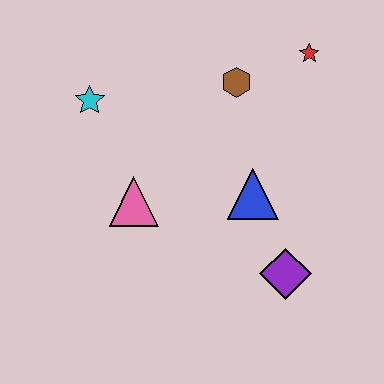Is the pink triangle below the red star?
Yes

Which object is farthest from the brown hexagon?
The purple diamond is farthest from the brown hexagon.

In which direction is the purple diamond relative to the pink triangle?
The purple diamond is to the right of the pink triangle.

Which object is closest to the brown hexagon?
The red star is closest to the brown hexagon.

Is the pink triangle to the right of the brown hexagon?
No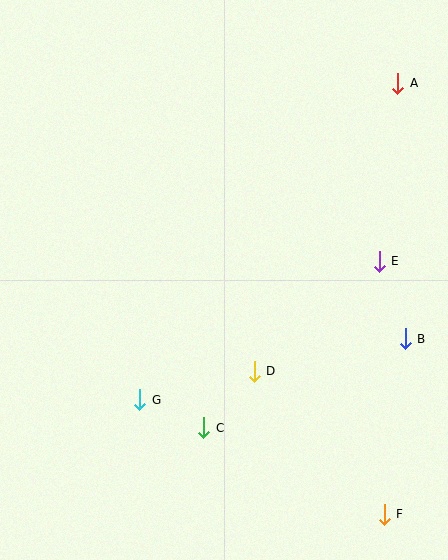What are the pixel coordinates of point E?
Point E is at (379, 261).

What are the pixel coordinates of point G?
Point G is at (140, 400).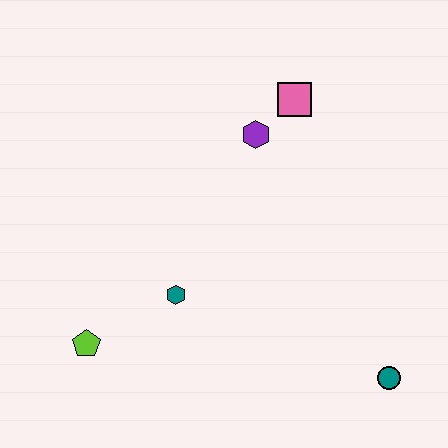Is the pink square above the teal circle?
Yes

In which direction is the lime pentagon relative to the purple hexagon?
The lime pentagon is below the purple hexagon.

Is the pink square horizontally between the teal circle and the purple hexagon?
Yes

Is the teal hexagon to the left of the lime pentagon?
No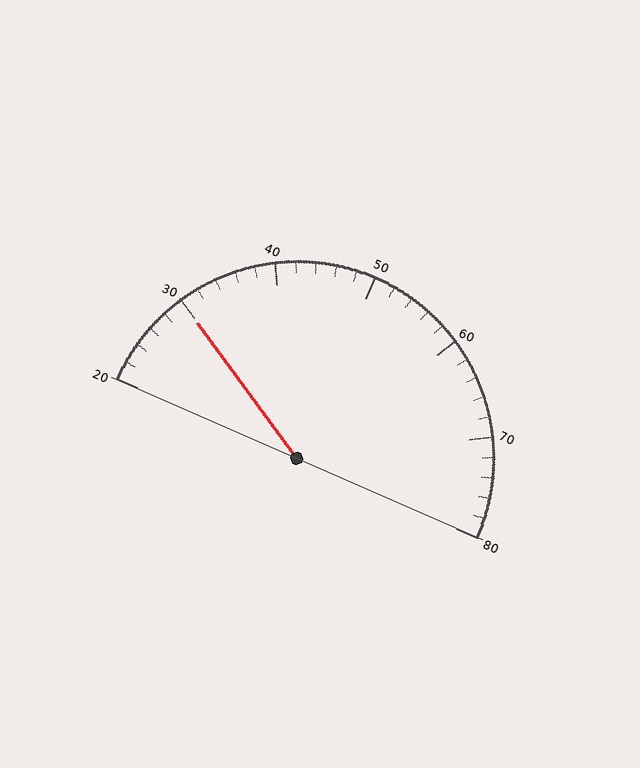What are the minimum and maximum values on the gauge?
The gauge ranges from 20 to 80.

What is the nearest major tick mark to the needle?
The nearest major tick mark is 30.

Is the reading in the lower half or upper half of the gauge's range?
The reading is in the lower half of the range (20 to 80).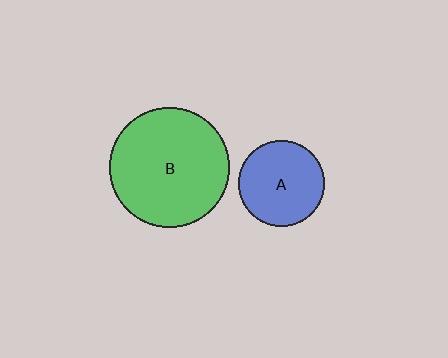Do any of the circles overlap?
No, none of the circles overlap.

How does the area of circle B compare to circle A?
Approximately 2.0 times.